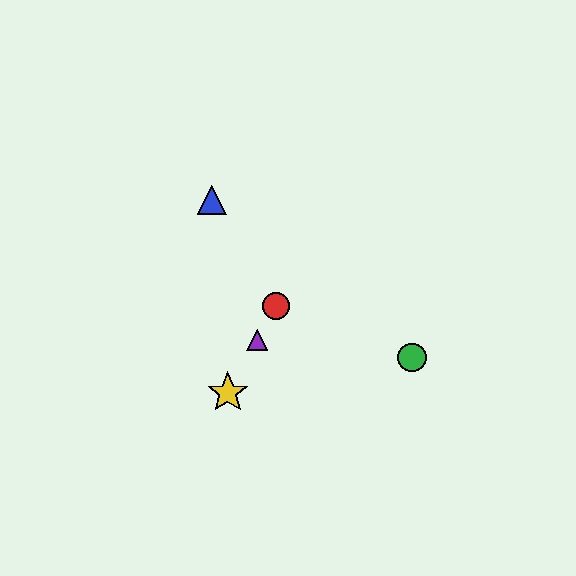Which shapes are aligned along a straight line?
The red circle, the yellow star, the purple triangle are aligned along a straight line.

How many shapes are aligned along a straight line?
3 shapes (the red circle, the yellow star, the purple triangle) are aligned along a straight line.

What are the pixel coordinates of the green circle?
The green circle is at (412, 357).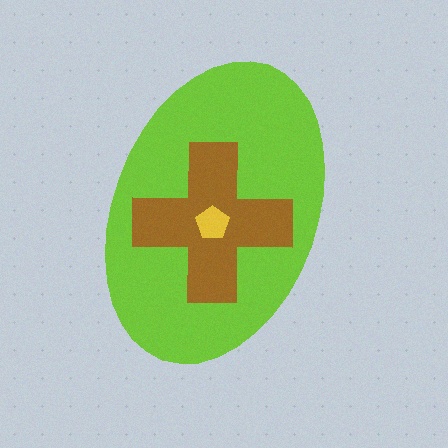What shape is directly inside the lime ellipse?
The brown cross.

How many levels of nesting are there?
3.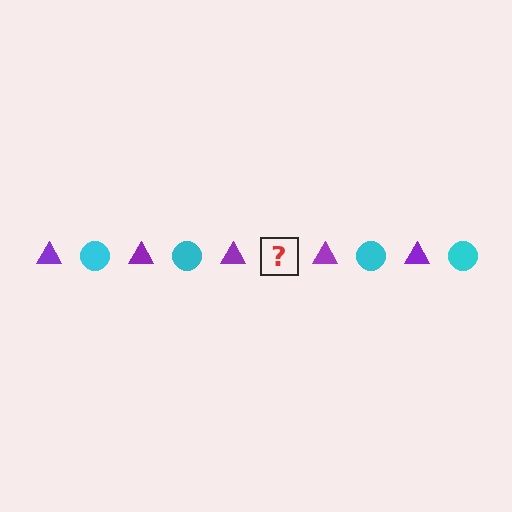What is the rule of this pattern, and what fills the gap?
The rule is that the pattern alternates between purple triangle and cyan circle. The gap should be filled with a cyan circle.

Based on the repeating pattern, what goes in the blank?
The blank should be a cyan circle.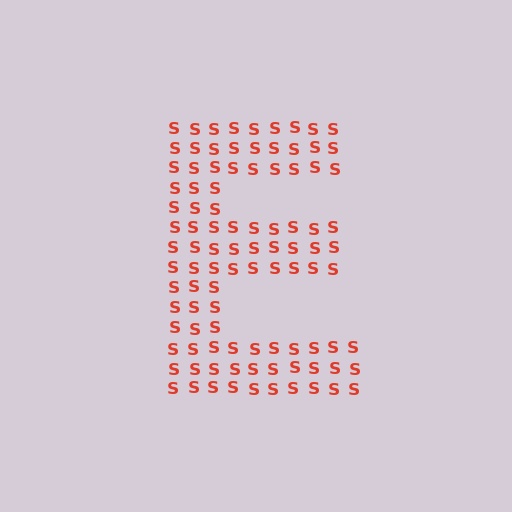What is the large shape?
The large shape is the letter E.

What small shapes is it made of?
It is made of small letter S's.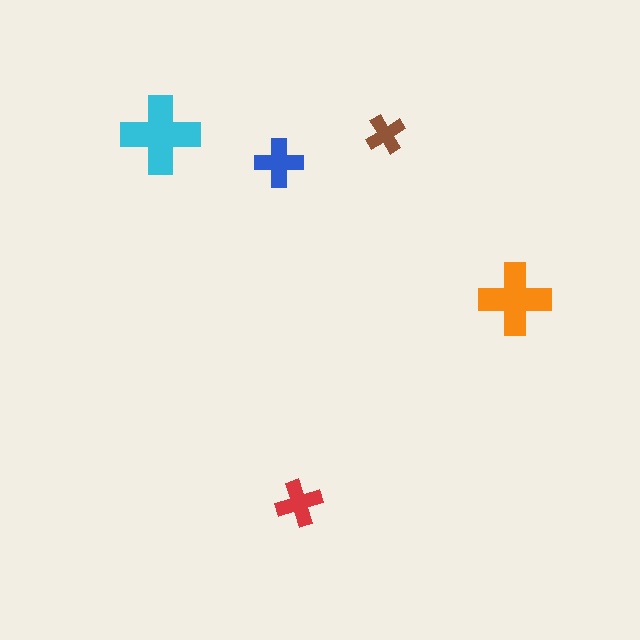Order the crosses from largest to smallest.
the cyan one, the orange one, the blue one, the red one, the brown one.